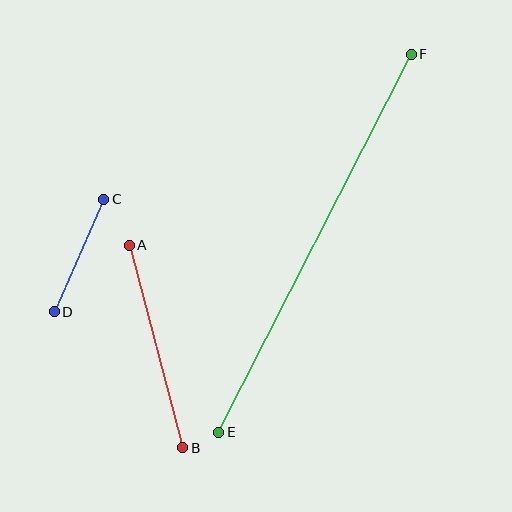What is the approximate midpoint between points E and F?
The midpoint is at approximately (315, 243) pixels.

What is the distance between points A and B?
The distance is approximately 209 pixels.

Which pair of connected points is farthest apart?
Points E and F are farthest apart.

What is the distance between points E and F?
The distance is approximately 424 pixels.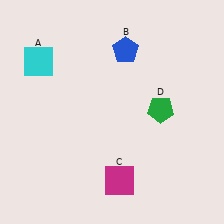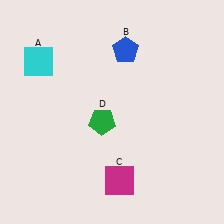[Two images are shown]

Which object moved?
The green pentagon (D) moved left.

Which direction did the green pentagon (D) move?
The green pentagon (D) moved left.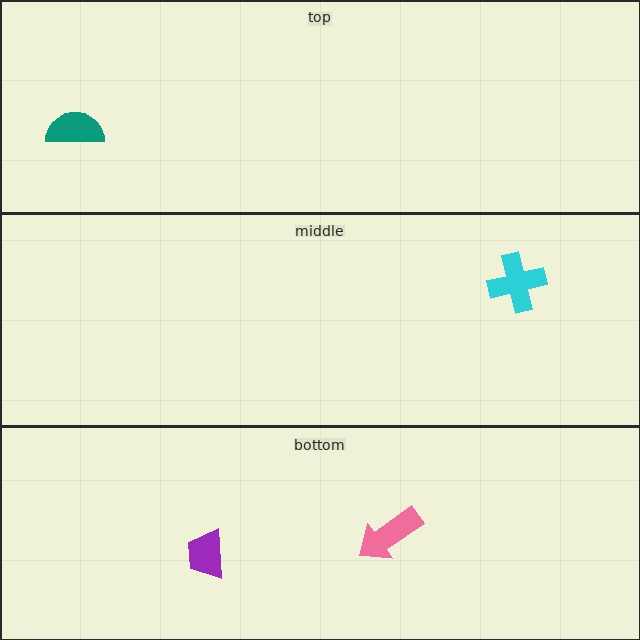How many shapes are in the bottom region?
2.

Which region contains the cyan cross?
The middle region.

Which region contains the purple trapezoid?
The bottom region.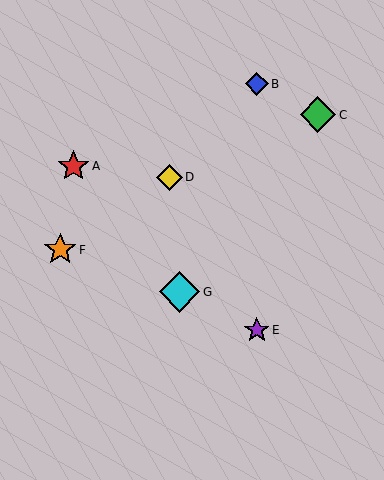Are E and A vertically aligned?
No, E is at x≈257 and A is at x≈74.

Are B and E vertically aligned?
Yes, both are at x≈257.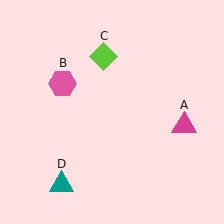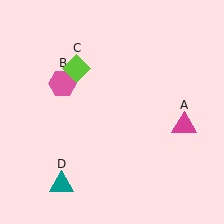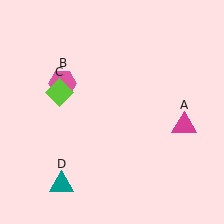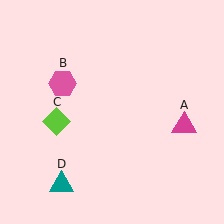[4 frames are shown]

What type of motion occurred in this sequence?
The lime diamond (object C) rotated counterclockwise around the center of the scene.